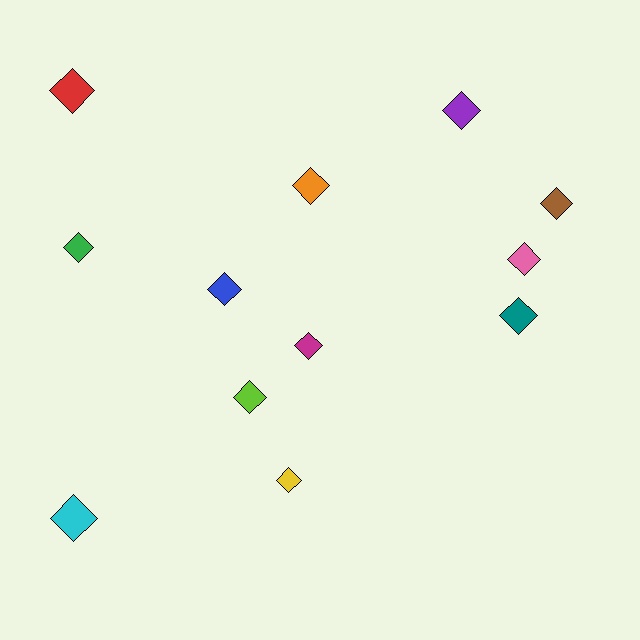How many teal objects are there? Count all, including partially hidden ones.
There is 1 teal object.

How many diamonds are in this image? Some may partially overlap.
There are 12 diamonds.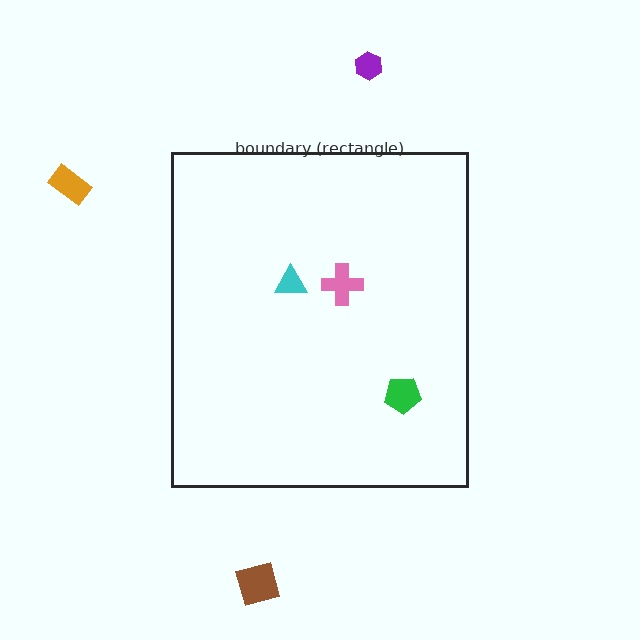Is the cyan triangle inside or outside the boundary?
Inside.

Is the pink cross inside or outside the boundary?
Inside.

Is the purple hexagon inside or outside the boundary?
Outside.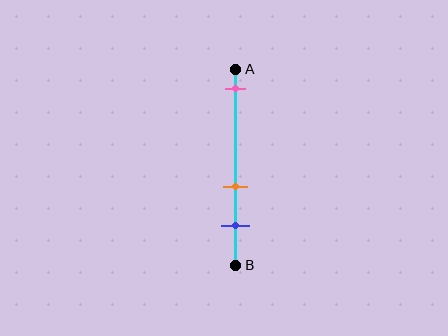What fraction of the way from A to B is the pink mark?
The pink mark is approximately 10% (0.1) of the way from A to B.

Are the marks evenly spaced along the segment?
No, the marks are not evenly spaced.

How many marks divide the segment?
There are 3 marks dividing the segment.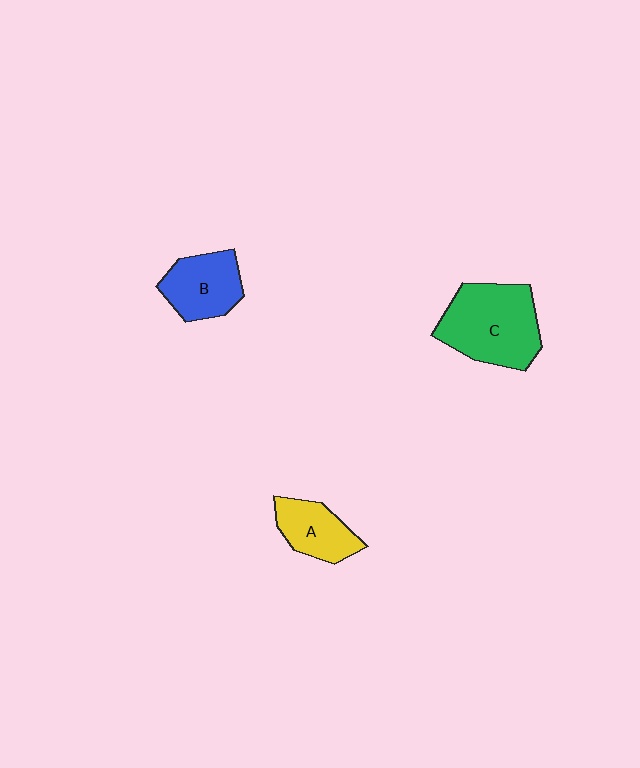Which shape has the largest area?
Shape C (green).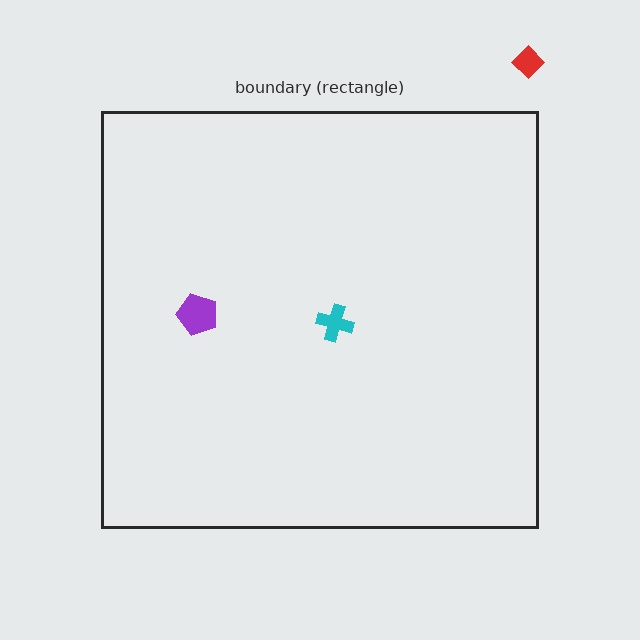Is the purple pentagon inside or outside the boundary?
Inside.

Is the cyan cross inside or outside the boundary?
Inside.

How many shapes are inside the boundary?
2 inside, 1 outside.